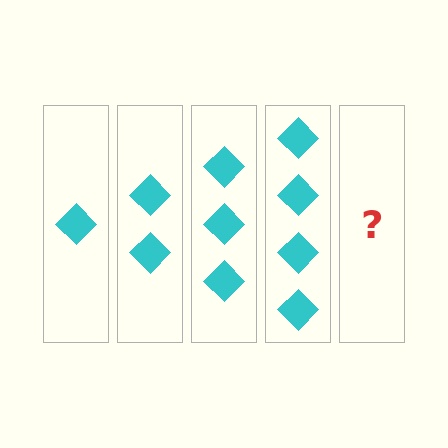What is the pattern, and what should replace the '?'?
The pattern is that each step adds one more diamond. The '?' should be 5 diamonds.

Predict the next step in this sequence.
The next step is 5 diamonds.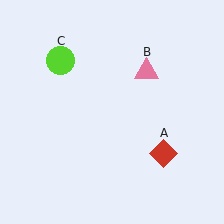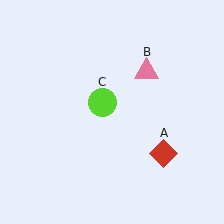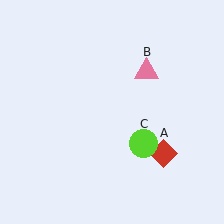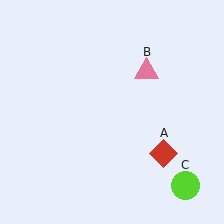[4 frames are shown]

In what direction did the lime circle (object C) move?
The lime circle (object C) moved down and to the right.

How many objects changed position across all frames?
1 object changed position: lime circle (object C).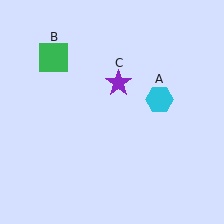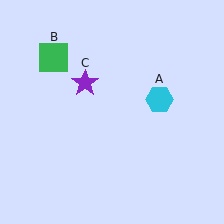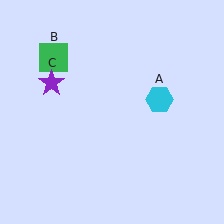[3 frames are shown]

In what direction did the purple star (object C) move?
The purple star (object C) moved left.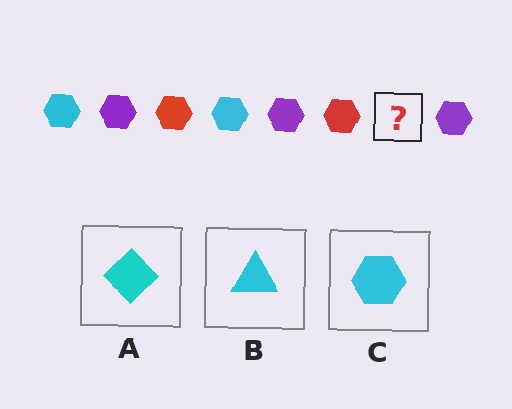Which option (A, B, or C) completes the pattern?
C.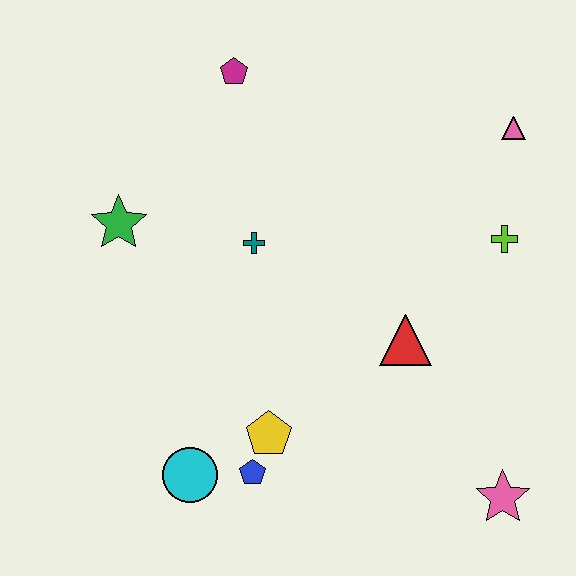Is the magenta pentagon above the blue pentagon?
Yes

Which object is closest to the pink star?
The red triangle is closest to the pink star.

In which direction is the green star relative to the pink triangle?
The green star is to the left of the pink triangle.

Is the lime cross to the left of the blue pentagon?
No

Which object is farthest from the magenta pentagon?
The pink star is farthest from the magenta pentagon.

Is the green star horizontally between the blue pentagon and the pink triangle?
No